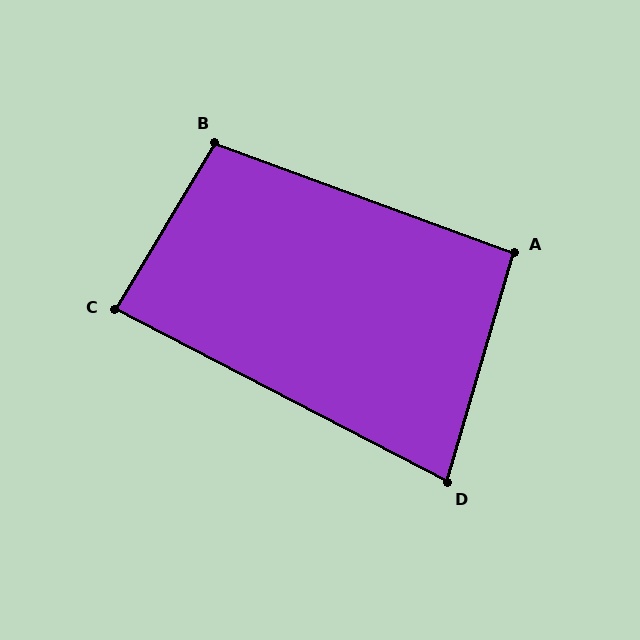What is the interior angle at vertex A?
Approximately 94 degrees (approximately right).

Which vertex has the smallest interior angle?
D, at approximately 79 degrees.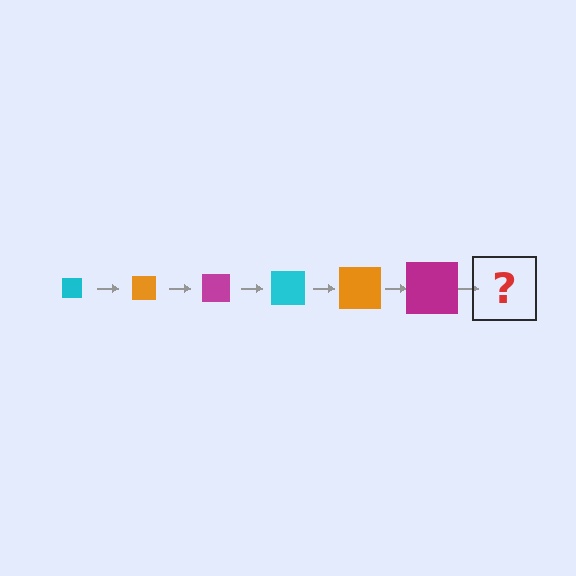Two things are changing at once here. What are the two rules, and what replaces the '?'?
The two rules are that the square grows larger each step and the color cycles through cyan, orange, and magenta. The '?' should be a cyan square, larger than the previous one.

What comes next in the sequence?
The next element should be a cyan square, larger than the previous one.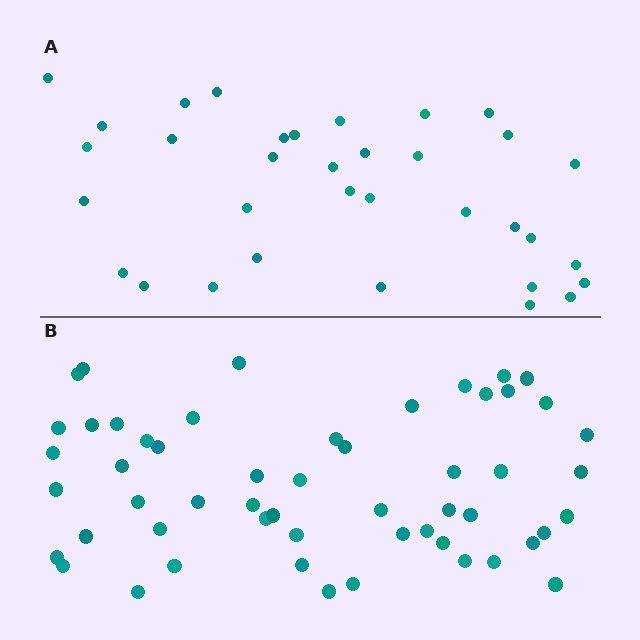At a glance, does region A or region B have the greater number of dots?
Region B (the bottom region) has more dots.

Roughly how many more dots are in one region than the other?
Region B has approximately 20 more dots than region A.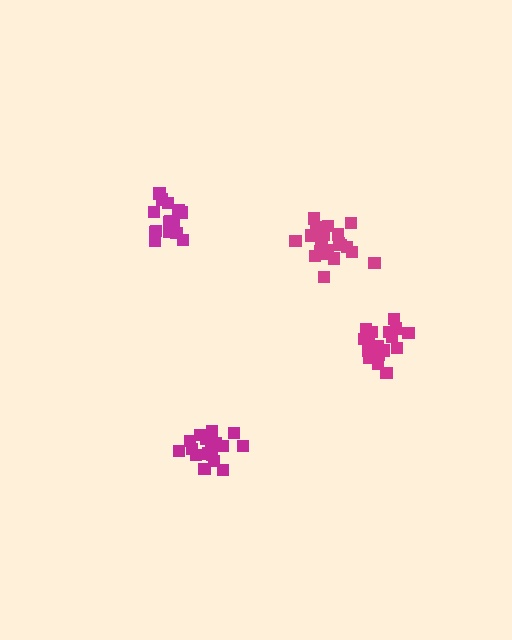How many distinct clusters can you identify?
There are 4 distinct clusters.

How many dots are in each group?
Group 1: 16 dots, Group 2: 20 dots, Group 3: 18 dots, Group 4: 21 dots (75 total).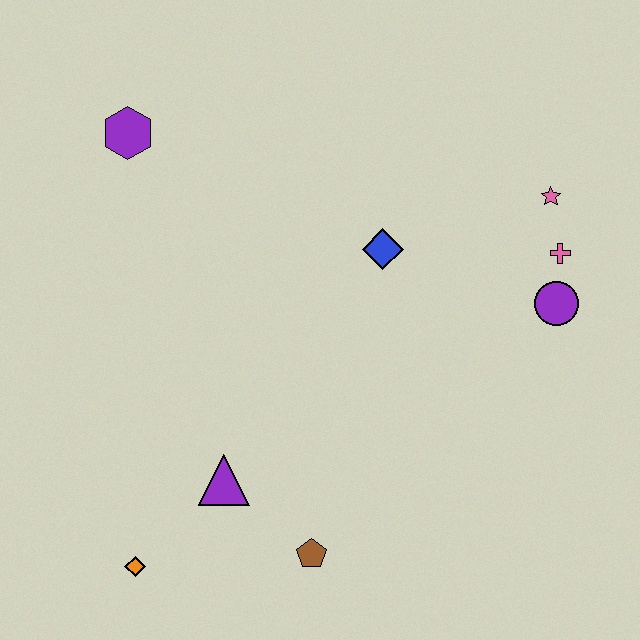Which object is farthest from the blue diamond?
The orange diamond is farthest from the blue diamond.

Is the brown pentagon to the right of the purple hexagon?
Yes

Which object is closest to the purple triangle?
The brown pentagon is closest to the purple triangle.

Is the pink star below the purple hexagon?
Yes